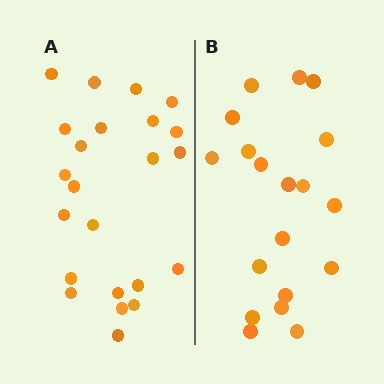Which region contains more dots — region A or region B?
Region A (the left region) has more dots.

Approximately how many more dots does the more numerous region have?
Region A has about 4 more dots than region B.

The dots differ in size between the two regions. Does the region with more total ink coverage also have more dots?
No. Region B has more total ink coverage because its dots are larger, but region A actually contains more individual dots. Total area can be misleading — the number of items is what matters here.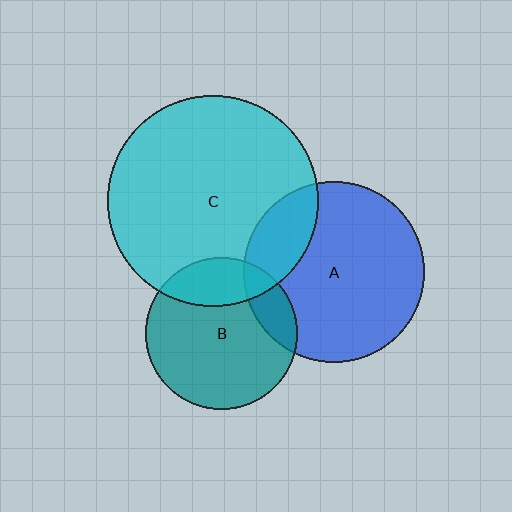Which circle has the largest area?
Circle C (cyan).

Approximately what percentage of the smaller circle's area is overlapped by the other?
Approximately 15%.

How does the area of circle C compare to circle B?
Approximately 1.9 times.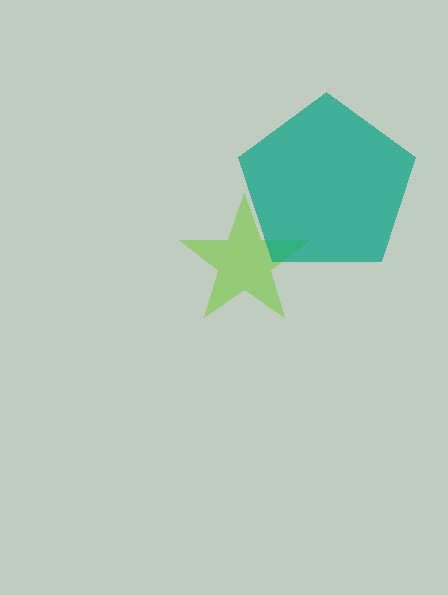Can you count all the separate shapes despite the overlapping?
Yes, there are 2 separate shapes.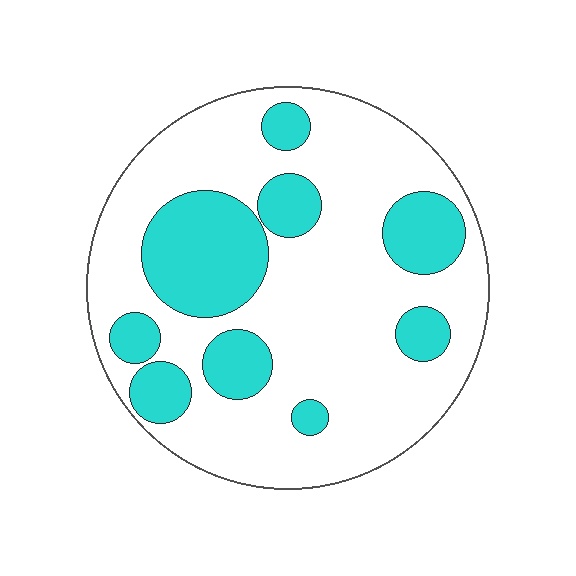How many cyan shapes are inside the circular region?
9.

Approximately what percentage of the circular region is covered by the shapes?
Approximately 30%.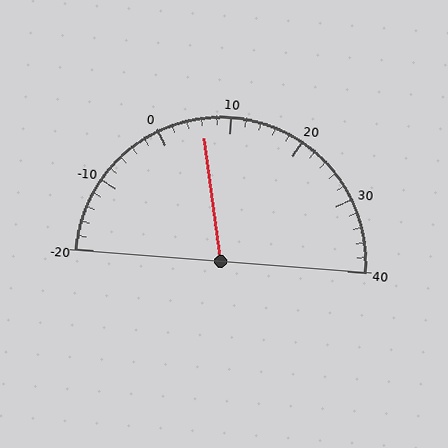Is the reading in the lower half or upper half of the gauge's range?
The reading is in the lower half of the range (-20 to 40).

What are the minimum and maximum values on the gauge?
The gauge ranges from -20 to 40.